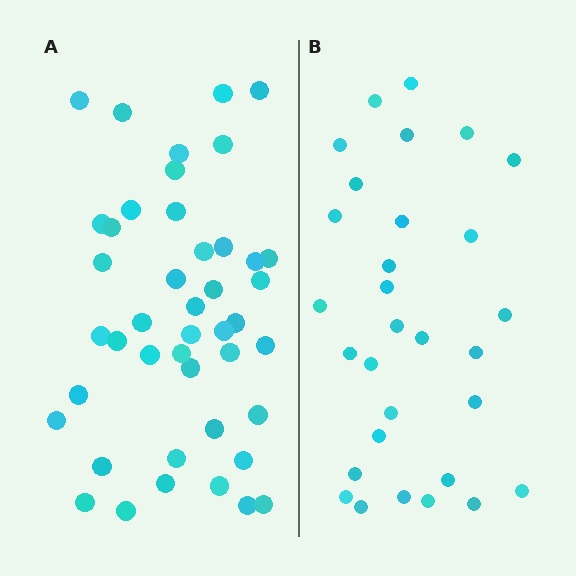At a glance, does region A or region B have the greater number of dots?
Region A (the left region) has more dots.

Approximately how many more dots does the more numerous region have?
Region A has approximately 15 more dots than region B.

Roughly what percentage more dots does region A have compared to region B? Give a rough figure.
About 45% more.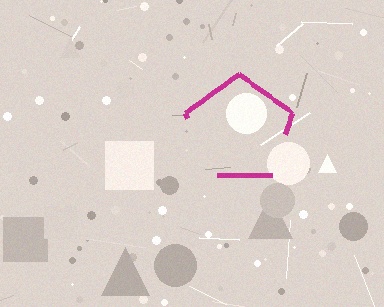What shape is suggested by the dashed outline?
The dashed outline suggests a pentagon.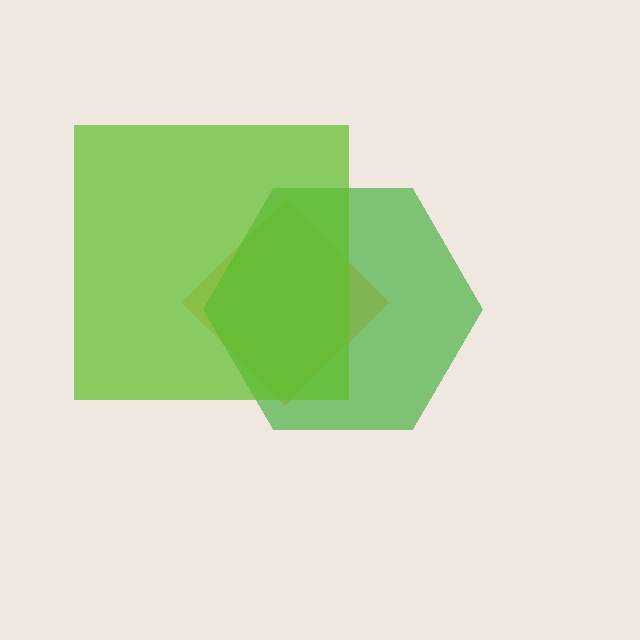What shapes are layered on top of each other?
The layered shapes are: an orange diamond, a green hexagon, a lime square.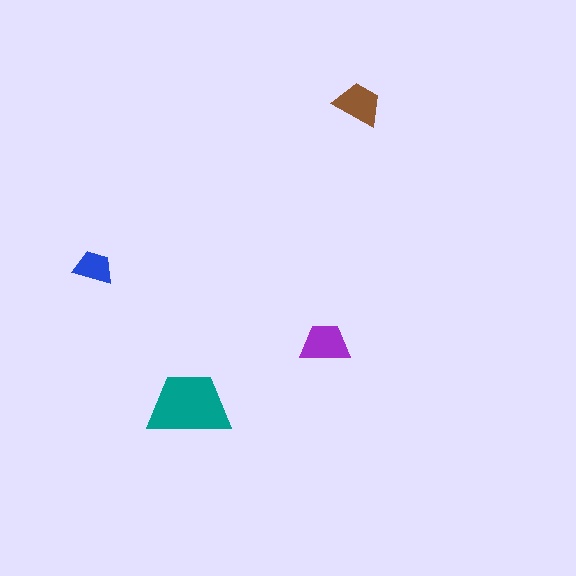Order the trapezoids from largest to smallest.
the teal one, the purple one, the brown one, the blue one.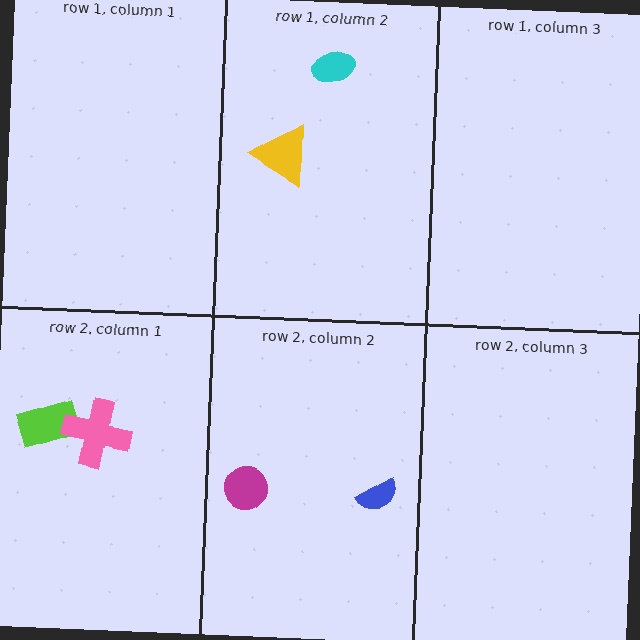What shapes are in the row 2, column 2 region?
The blue semicircle, the magenta circle.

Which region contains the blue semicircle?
The row 2, column 2 region.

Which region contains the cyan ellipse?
The row 1, column 2 region.